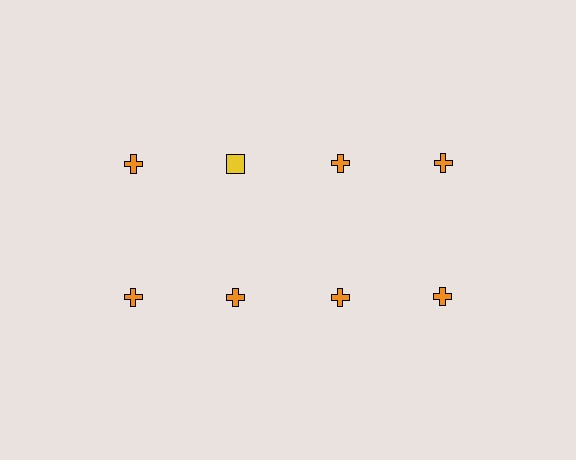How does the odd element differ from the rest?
It differs in both color (yellow instead of orange) and shape (square instead of cross).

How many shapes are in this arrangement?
There are 8 shapes arranged in a grid pattern.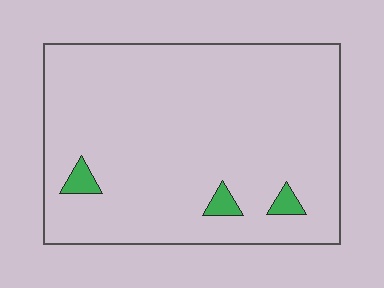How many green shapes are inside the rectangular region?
3.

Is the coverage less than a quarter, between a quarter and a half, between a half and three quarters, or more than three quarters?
Less than a quarter.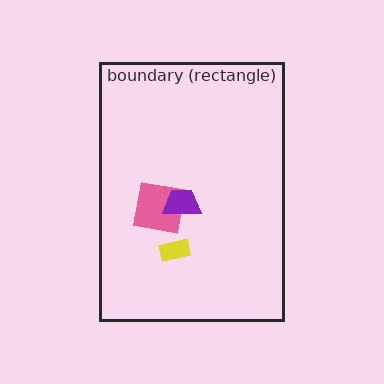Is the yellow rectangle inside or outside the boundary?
Inside.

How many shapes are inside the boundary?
3 inside, 0 outside.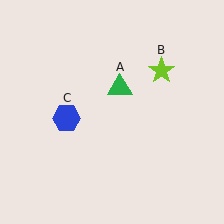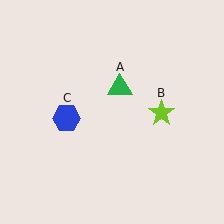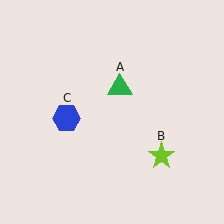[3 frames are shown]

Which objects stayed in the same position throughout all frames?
Green triangle (object A) and blue hexagon (object C) remained stationary.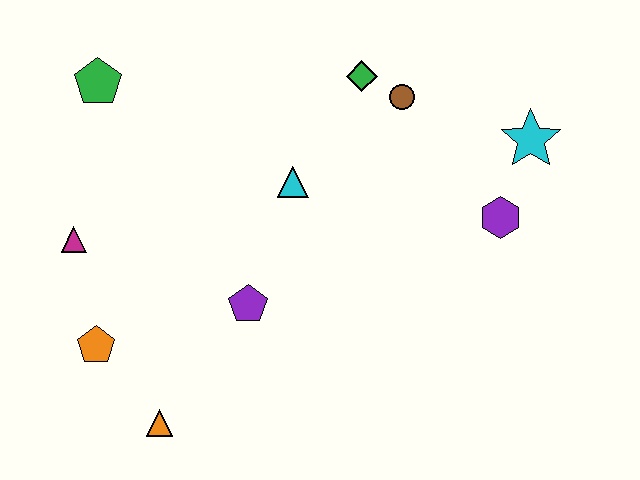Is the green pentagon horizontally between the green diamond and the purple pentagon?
No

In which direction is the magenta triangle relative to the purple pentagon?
The magenta triangle is to the left of the purple pentagon.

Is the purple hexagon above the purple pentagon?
Yes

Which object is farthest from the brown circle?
The orange triangle is farthest from the brown circle.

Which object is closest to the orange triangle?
The orange pentagon is closest to the orange triangle.